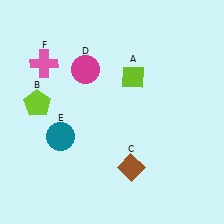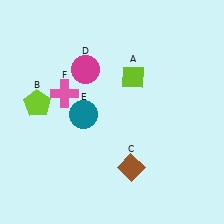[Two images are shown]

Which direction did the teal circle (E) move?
The teal circle (E) moved right.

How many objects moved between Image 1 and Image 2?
2 objects moved between the two images.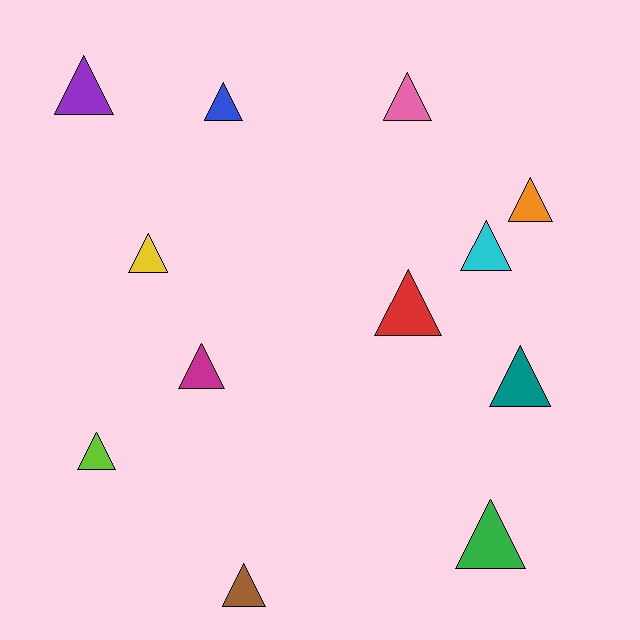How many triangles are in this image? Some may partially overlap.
There are 12 triangles.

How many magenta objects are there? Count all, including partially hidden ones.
There is 1 magenta object.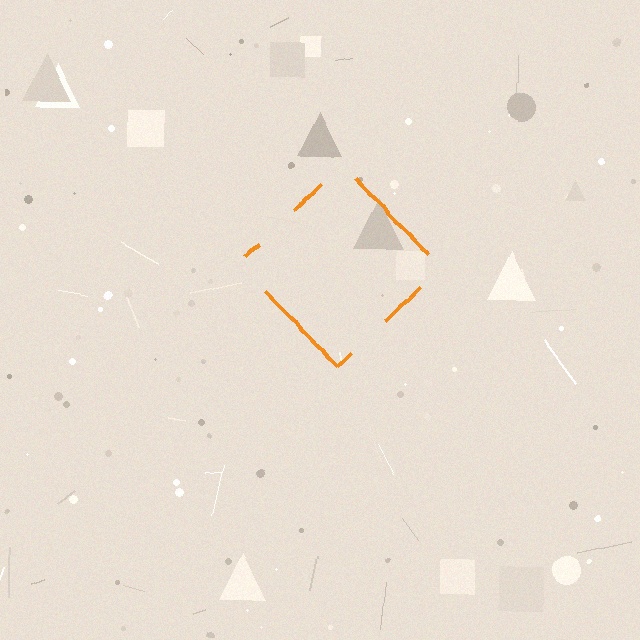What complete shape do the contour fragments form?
The contour fragments form a diamond.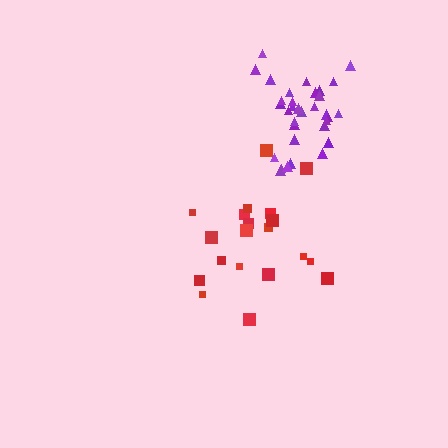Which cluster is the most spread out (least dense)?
Red.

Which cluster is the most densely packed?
Purple.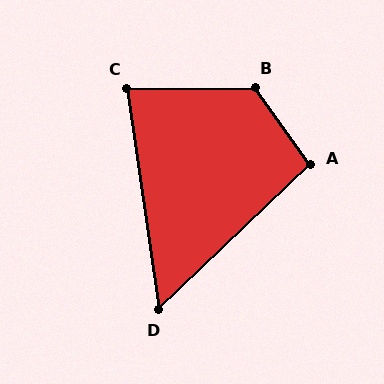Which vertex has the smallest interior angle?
D, at approximately 55 degrees.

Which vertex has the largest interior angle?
B, at approximately 125 degrees.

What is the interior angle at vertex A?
Approximately 98 degrees (obtuse).